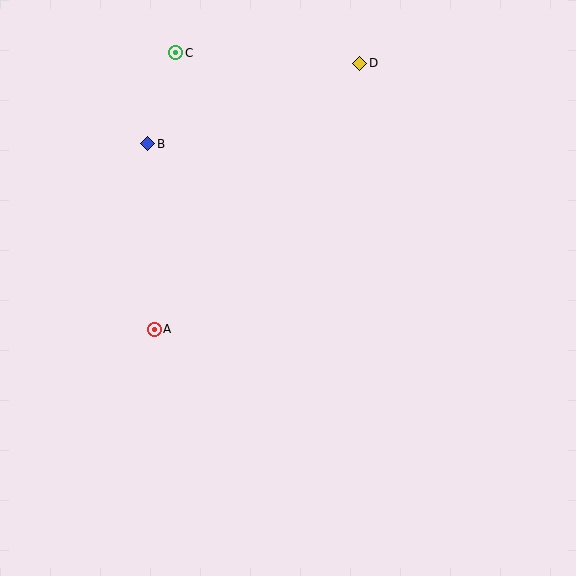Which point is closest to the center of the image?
Point A at (154, 329) is closest to the center.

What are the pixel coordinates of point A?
Point A is at (154, 329).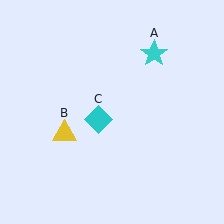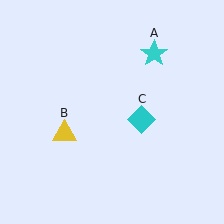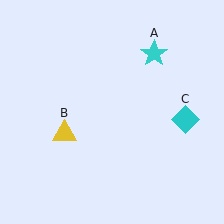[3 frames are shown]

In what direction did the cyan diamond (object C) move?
The cyan diamond (object C) moved right.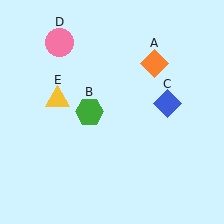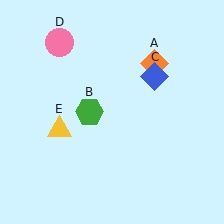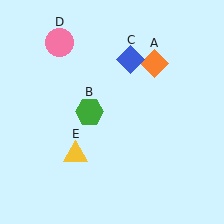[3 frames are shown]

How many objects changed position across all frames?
2 objects changed position: blue diamond (object C), yellow triangle (object E).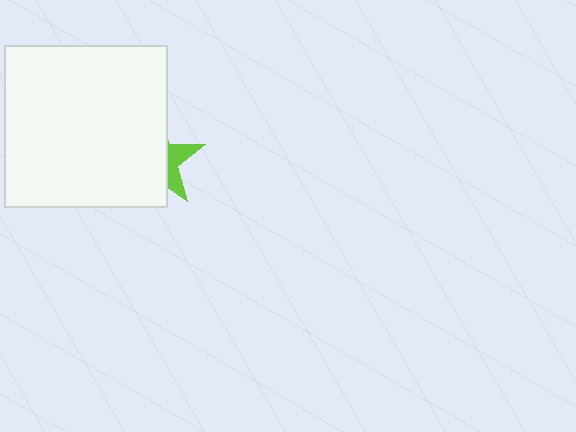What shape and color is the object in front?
The object in front is a white square.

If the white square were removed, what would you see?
You would see the complete lime star.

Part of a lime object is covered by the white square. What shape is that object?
It is a star.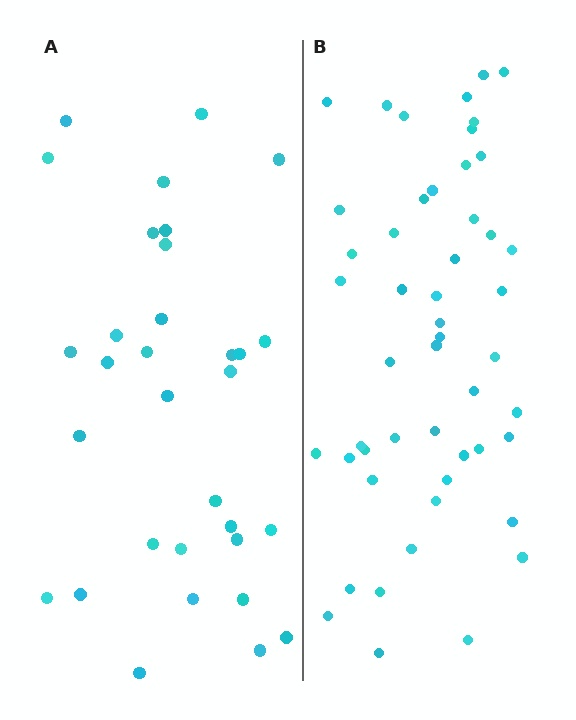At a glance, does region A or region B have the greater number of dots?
Region B (the right region) has more dots.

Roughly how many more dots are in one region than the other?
Region B has approximately 20 more dots than region A.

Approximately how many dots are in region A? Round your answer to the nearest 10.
About 30 dots. (The exact count is 32, which rounds to 30.)